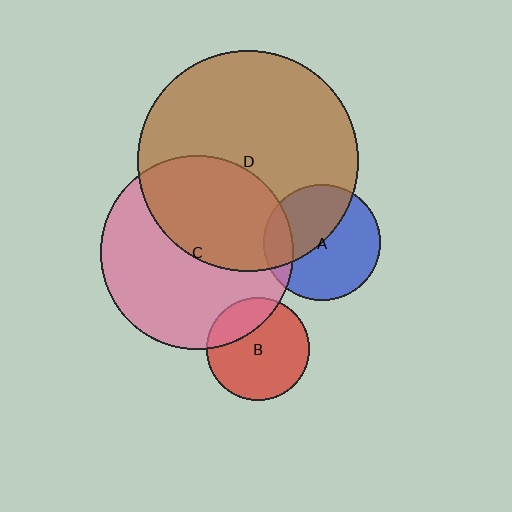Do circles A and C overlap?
Yes.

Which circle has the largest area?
Circle D (brown).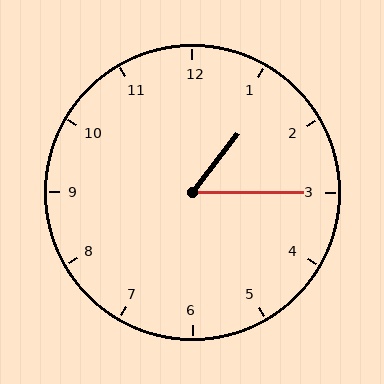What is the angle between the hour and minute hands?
Approximately 52 degrees.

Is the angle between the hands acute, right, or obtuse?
It is acute.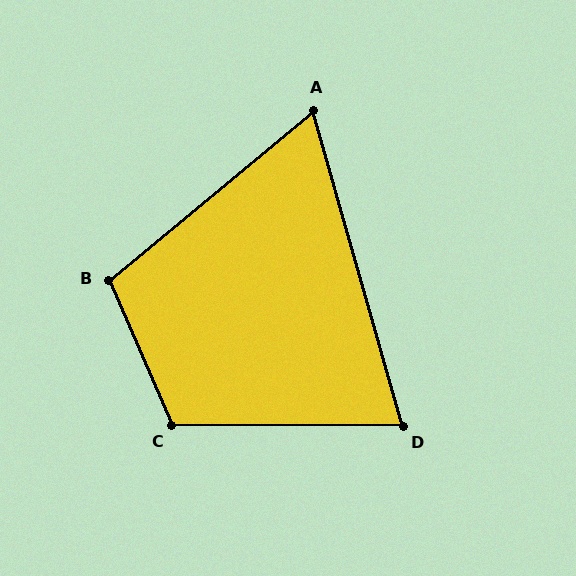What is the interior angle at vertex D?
Approximately 74 degrees (acute).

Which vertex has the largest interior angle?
C, at approximately 114 degrees.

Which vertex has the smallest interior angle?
A, at approximately 66 degrees.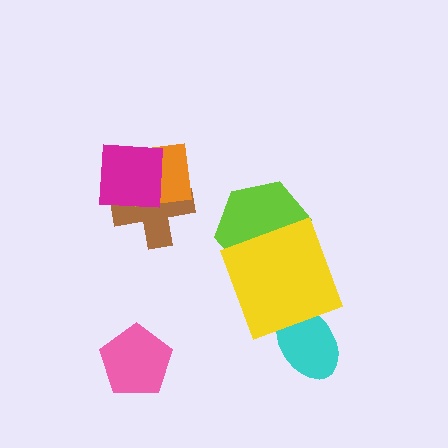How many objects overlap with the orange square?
2 objects overlap with the orange square.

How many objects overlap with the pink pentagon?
0 objects overlap with the pink pentagon.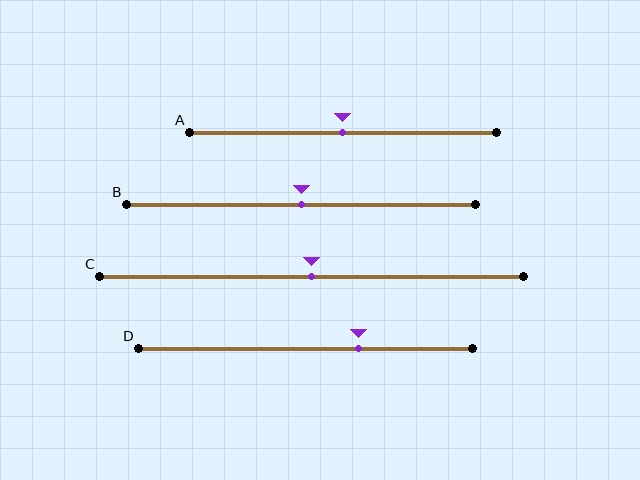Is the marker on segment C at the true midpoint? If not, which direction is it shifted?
Yes, the marker on segment C is at the true midpoint.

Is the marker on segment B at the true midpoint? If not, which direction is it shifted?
Yes, the marker on segment B is at the true midpoint.